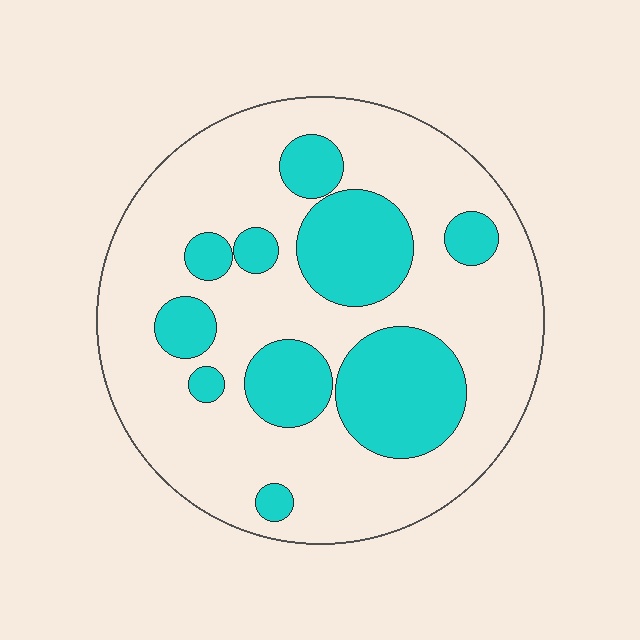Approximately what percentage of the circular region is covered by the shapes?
Approximately 30%.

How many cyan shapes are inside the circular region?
10.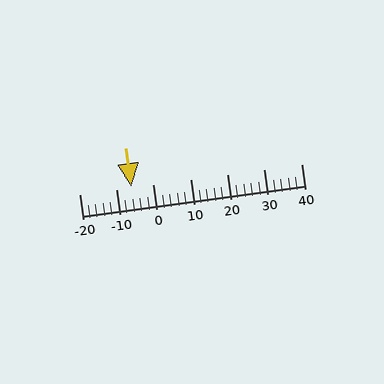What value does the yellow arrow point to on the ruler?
The yellow arrow points to approximately -6.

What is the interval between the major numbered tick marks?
The major tick marks are spaced 10 units apart.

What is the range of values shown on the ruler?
The ruler shows values from -20 to 40.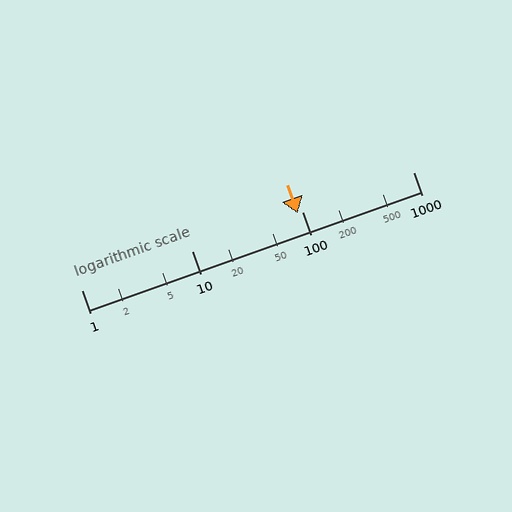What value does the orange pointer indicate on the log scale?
The pointer indicates approximately 90.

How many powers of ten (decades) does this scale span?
The scale spans 3 decades, from 1 to 1000.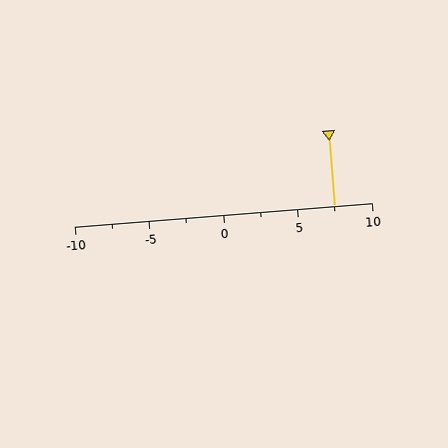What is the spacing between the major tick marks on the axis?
The major ticks are spaced 5 apart.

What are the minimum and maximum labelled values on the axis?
The axis runs from -10 to 10.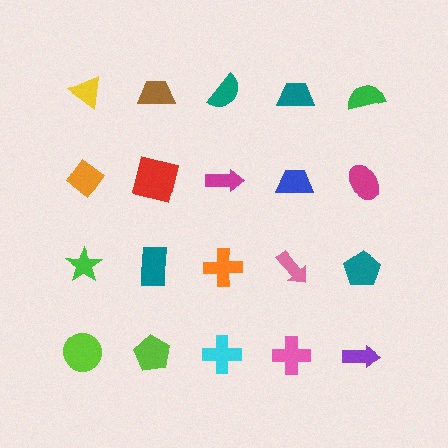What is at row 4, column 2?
A lime pentagon.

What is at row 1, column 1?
A yellow triangle.